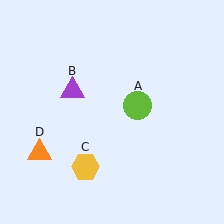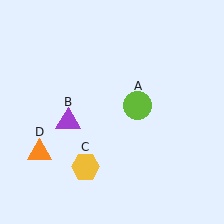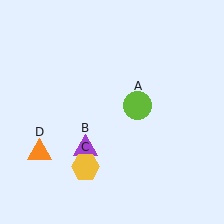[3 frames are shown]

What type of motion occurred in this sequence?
The purple triangle (object B) rotated counterclockwise around the center of the scene.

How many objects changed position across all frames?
1 object changed position: purple triangle (object B).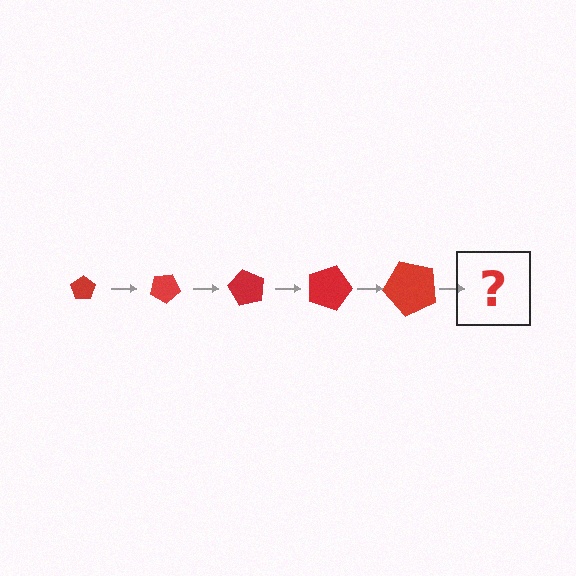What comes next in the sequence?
The next element should be a pentagon, larger than the previous one and rotated 150 degrees from the start.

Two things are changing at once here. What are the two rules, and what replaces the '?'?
The two rules are that the pentagon grows larger each step and it rotates 30 degrees each step. The '?' should be a pentagon, larger than the previous one and rotated 150 degrees from the start.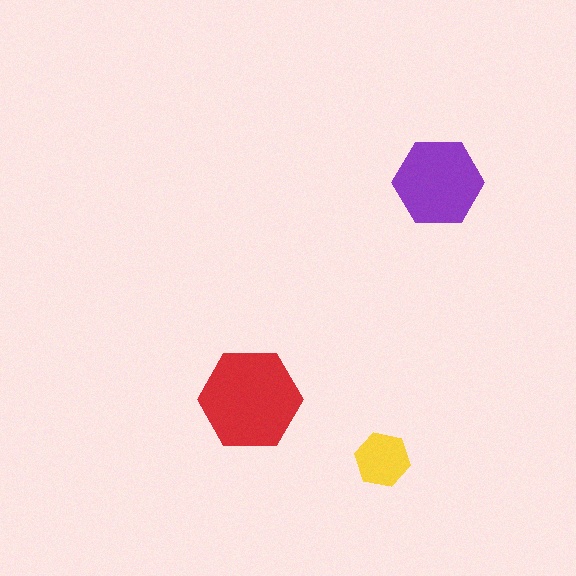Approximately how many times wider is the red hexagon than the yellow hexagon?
About 2 times wider.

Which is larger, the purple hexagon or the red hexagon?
The red one.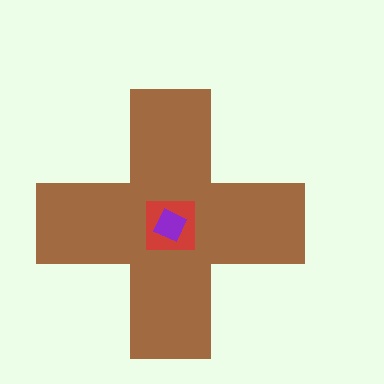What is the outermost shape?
The brown cross.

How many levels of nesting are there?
3.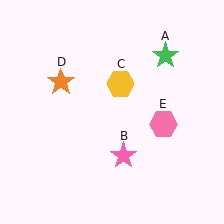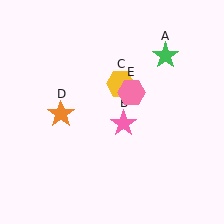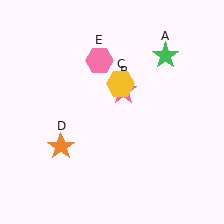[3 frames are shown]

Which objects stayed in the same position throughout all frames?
Green star (object A) and yellow hexagon (object C) remained stationary.